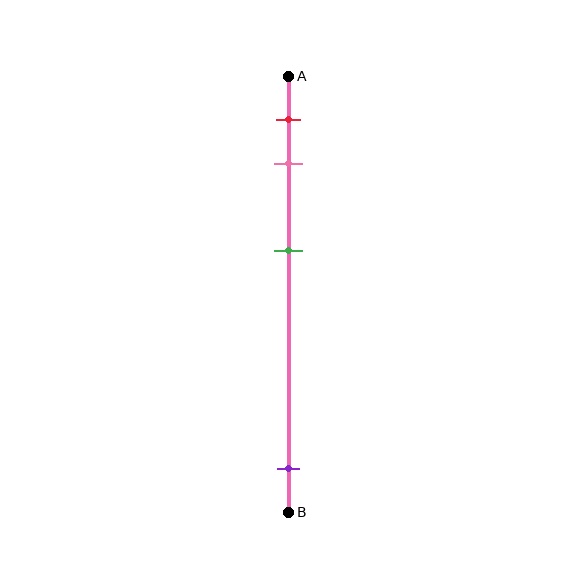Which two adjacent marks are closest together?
The red and pink marks are the closest adjacent pair.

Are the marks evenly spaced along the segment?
No, the marks are not evenly spaced.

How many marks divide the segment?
There are 4 marks dividing the segment.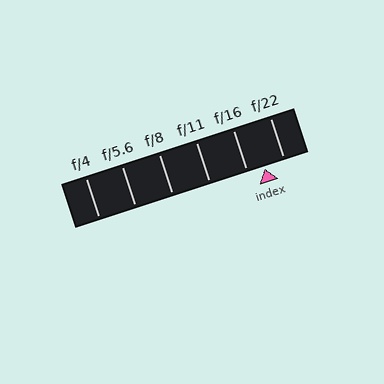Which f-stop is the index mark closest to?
The index mark is closest to f/16.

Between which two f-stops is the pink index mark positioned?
The index mark is between f/16 and f/22.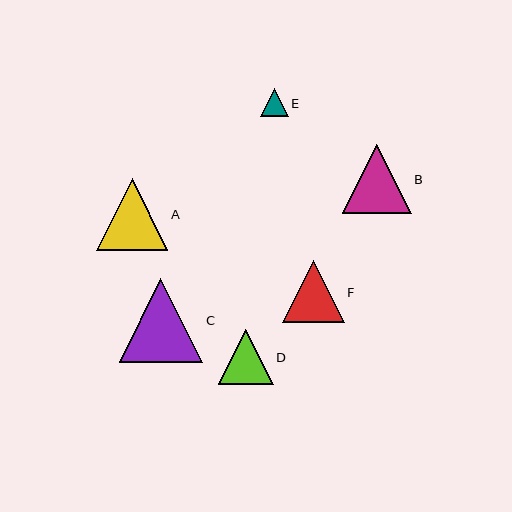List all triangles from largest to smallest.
From largest to smallest: C, A, B, F, D, E.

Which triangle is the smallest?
Triangle E is the smallest with a size of approximately 28 pixels.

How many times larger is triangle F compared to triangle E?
Triangle F is approximately 2.2 times the size of triangle E.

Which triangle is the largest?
Triangle C is the largest with a size of approximately 84 pixels.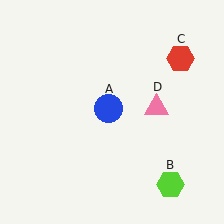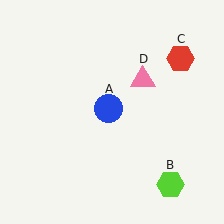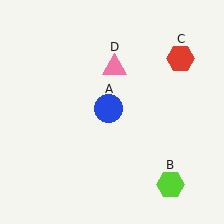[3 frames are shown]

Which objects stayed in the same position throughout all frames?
Blue circle (object A) and lime hexagon (object B) and red hexagon (object C) remained stationary.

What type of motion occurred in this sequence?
The pink triangle (object D) rotated counterclockwise around the center of the scene.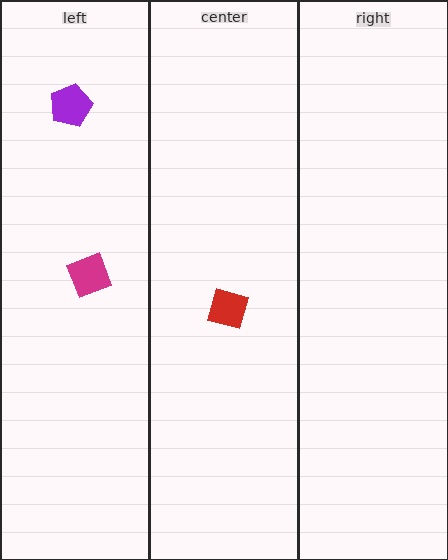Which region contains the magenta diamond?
The left region.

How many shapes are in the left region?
2.